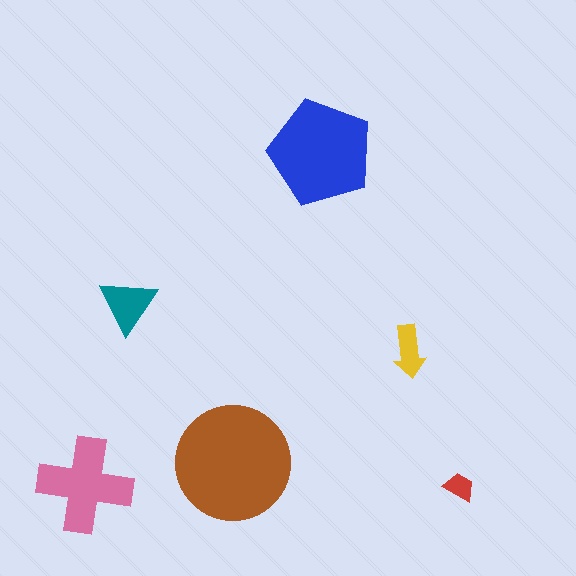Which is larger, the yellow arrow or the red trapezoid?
The yellow arrow.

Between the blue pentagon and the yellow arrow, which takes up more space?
The blue pentagon.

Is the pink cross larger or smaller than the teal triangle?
Larger.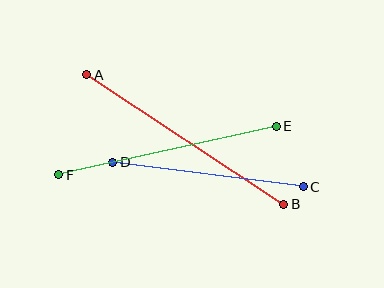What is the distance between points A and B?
The distance is approximately 236 pixels.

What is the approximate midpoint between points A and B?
The midpoint is at approximately (185, 140) pixels.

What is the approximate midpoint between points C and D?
The midpoint is at approximately (208, 174) pixels.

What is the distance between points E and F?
The distance is approximately 223 pixels.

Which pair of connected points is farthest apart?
Points A and B are farthest apart.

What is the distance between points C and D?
The distance is approximately 192 pixels.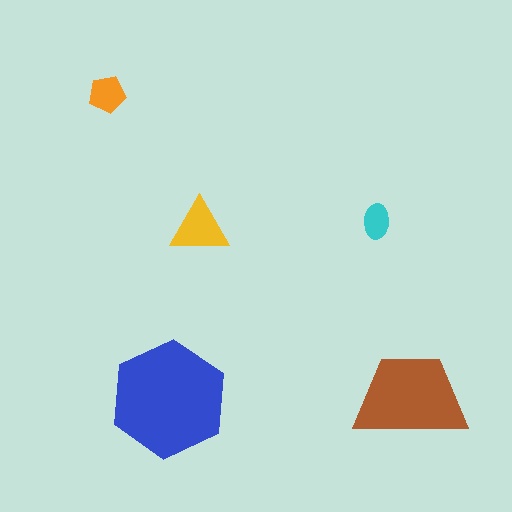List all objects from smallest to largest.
The cyan ellipse, the orange pentagon, the yellow triangle, the brown trapezoid, the blue hexagon.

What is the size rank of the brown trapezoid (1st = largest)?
2nd.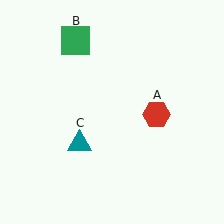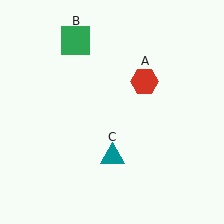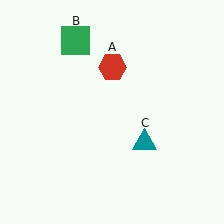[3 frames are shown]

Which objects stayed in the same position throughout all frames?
Green square (object B) remained stationary.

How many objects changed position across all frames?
2 objects changed position: red hexagon (object A), teal triangle (object C).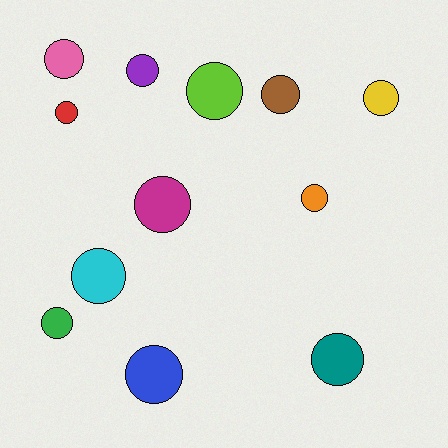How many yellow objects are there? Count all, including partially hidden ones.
There is 1 yellow object.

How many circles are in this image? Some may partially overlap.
There are 12 circles.